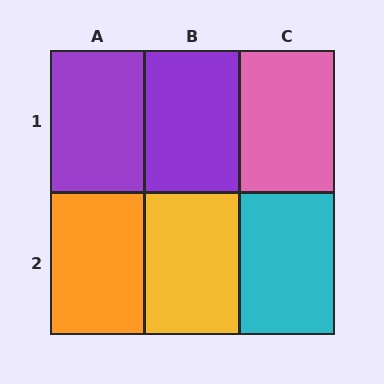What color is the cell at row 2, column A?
Orange.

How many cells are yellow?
1 cell is yellow.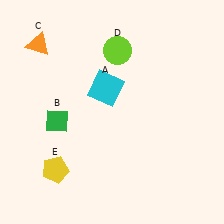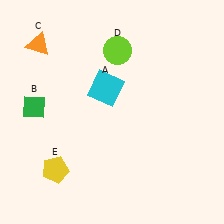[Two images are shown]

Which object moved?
The green diamond (B) moved left.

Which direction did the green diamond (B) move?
The green diamond (B) moved left.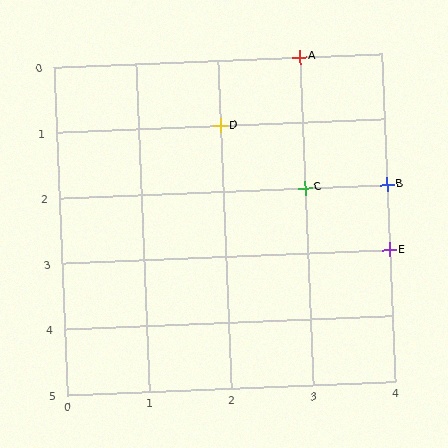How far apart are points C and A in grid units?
Points C and A are 2 rows apart.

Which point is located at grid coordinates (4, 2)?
Point B is at (4, 2).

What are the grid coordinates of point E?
Point E is at grid coordinates (4, 3).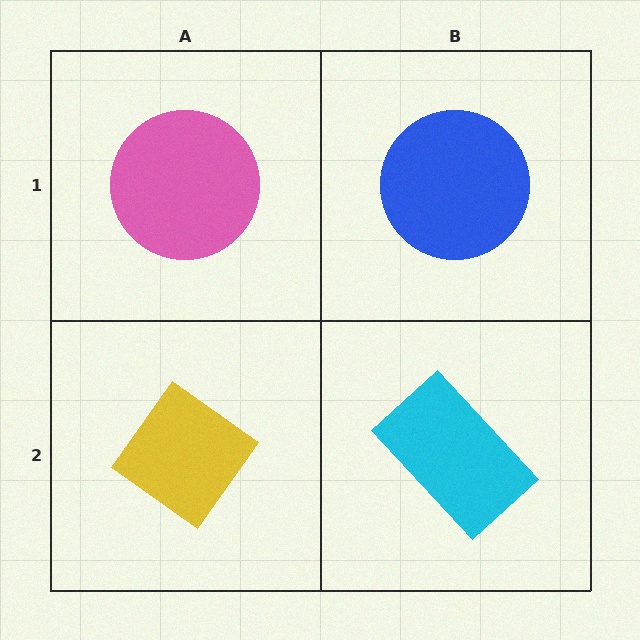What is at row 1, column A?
A pink circle.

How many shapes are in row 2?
2 shapes.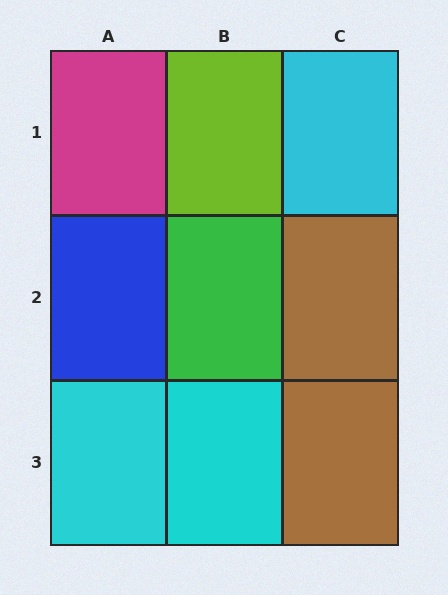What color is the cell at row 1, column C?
Cyan.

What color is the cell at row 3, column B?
Cyan.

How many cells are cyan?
3 cells are cyan.